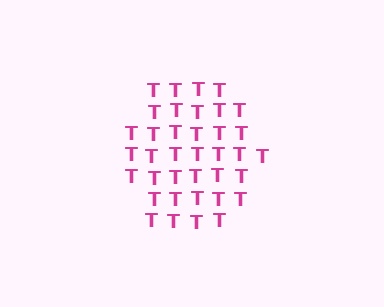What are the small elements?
The small elements are letter T's.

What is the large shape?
The large shape is a hexagon.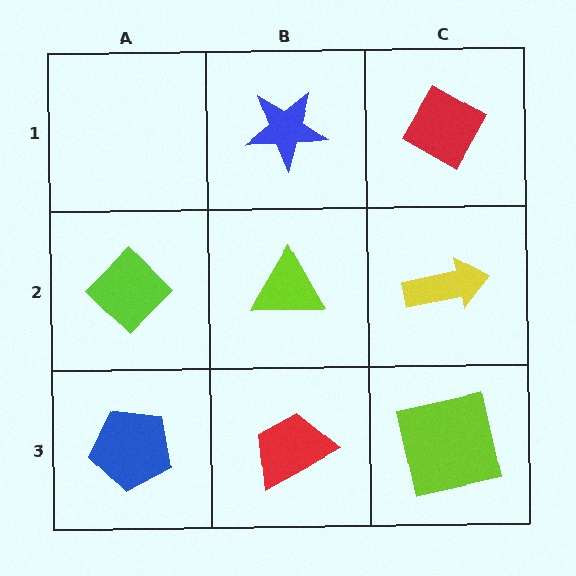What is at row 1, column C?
A red diamond.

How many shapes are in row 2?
3 shapes.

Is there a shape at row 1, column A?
No, that cell is empty.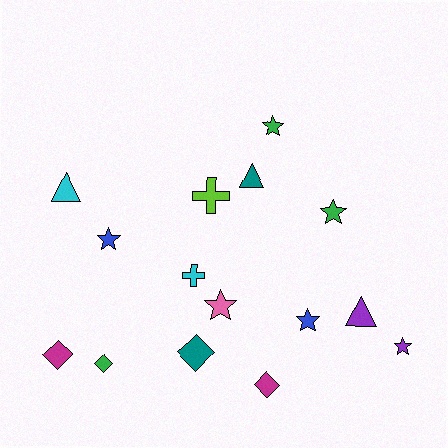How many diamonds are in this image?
There are 4 diamonds.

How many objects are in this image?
There are 15 objects.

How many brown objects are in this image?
There are no brown objects.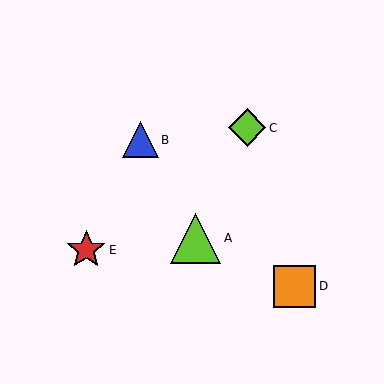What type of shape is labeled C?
Shape C is a lime diamond.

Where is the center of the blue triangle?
The center of the blue triangle is at (140, 140).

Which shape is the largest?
The lime triangle (labeled A) is the largest.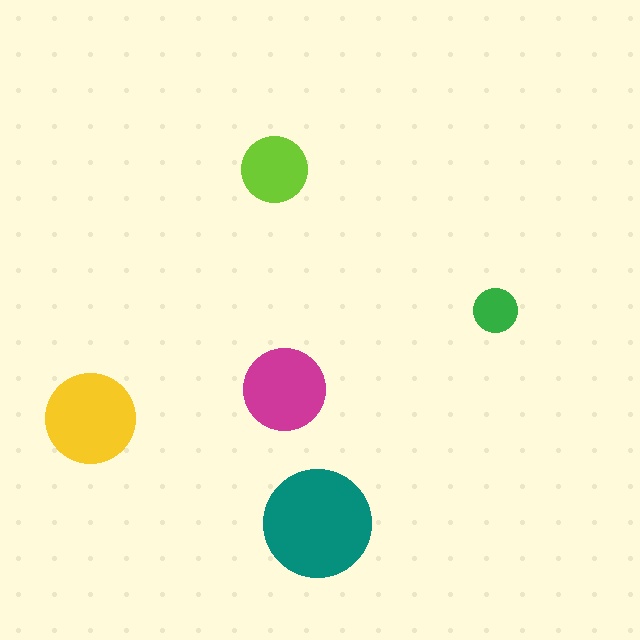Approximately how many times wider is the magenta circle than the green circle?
About 2 times wider.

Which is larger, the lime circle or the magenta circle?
The magenta one.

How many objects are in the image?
There are 5 objects in the image.